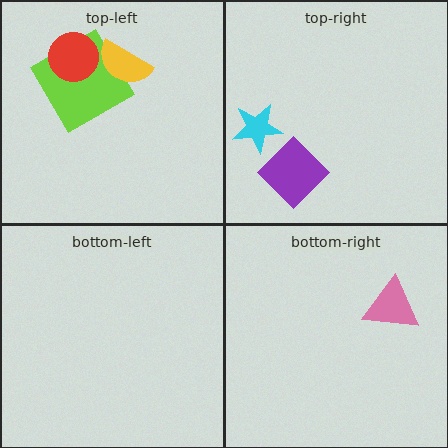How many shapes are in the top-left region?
3.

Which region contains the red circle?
The top-left region.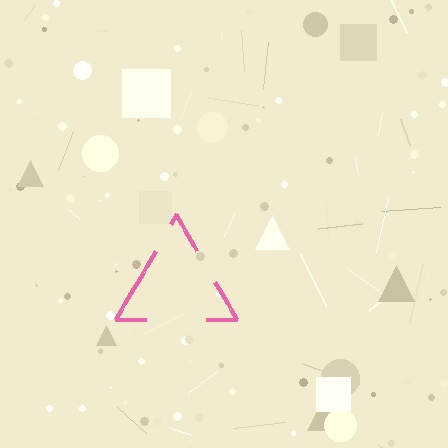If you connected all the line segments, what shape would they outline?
They would outline a triangle.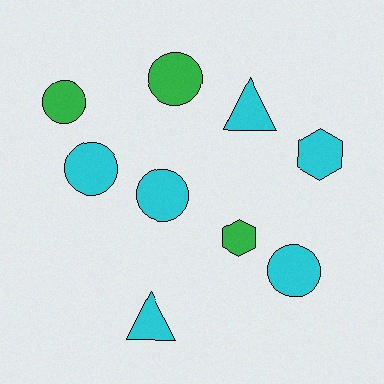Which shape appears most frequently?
Circle, with 5 objects.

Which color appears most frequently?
Cyan, with 6 objects.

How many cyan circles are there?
There are 3 cyan circles.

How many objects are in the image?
There are 9 objects.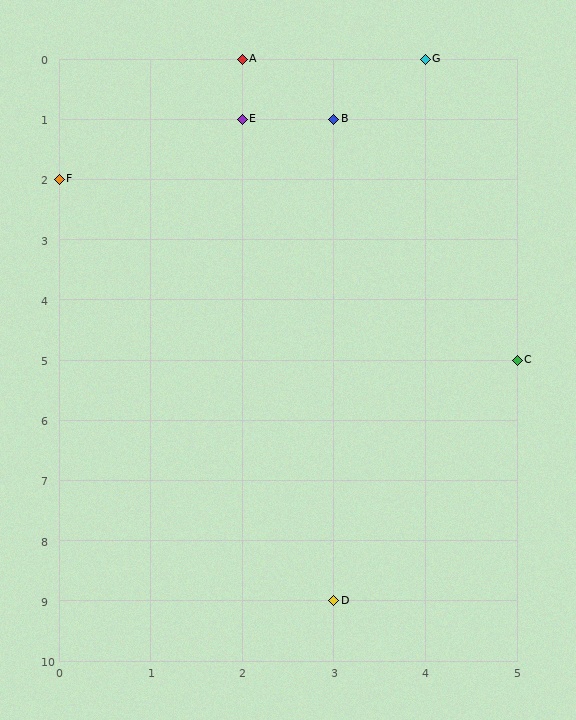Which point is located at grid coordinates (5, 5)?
Point C is at (5, 5).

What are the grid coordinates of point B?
Point B is at grid coordinates (3, 1).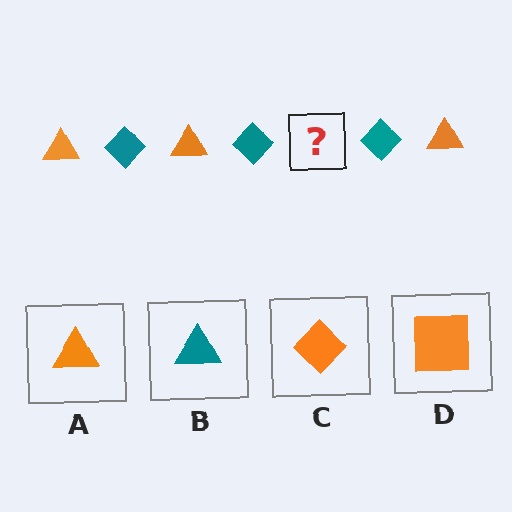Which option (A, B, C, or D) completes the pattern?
A.